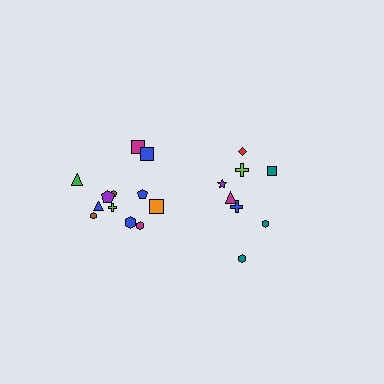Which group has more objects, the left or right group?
The left group.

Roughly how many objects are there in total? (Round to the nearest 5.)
Roughly 20 objects in total.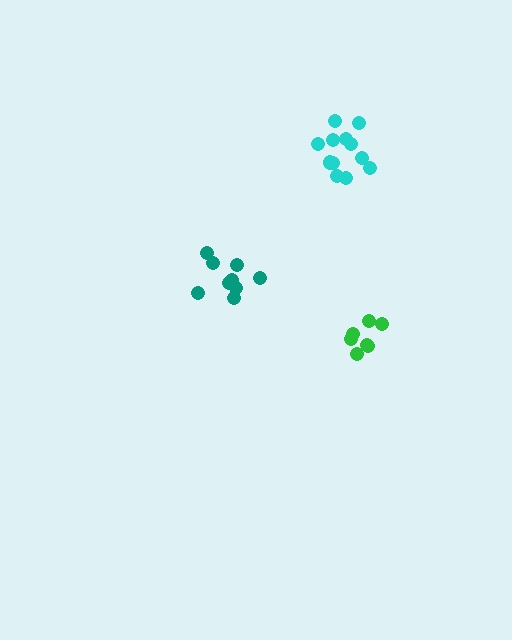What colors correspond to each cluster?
The clusters are colored: cyan, teal, green.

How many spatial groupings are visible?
There are 3 spatial groupings.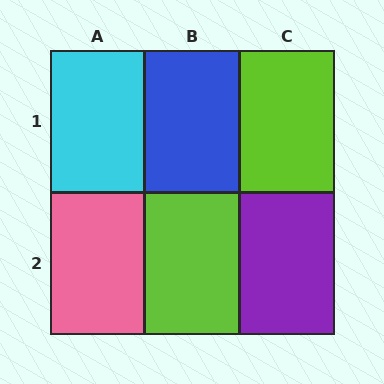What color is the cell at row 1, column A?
Cyan.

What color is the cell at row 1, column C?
Lime.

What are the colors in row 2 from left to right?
Pink, lime, purple.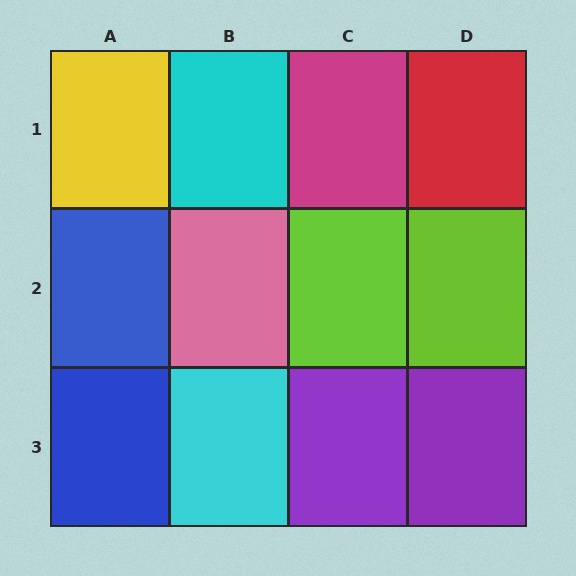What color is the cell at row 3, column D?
Purple.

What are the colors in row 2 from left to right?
Blue, pink, lime, lime.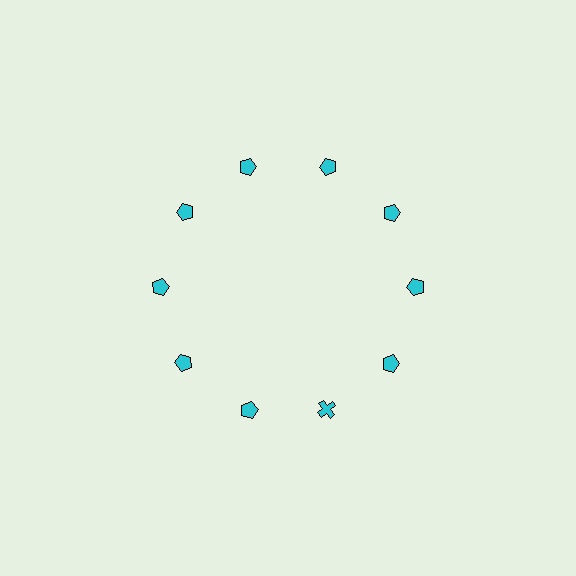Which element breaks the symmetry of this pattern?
The cyan cross at roughly the 5 o'clock position breaks the symmetry. All other shapes are cyan pentagons.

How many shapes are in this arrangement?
There are 10 shapes arranged in a ring pattern.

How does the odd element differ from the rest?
It has a different shape: cross instead of pentagon.